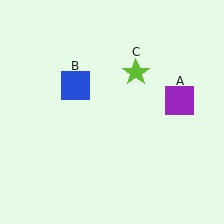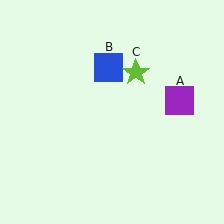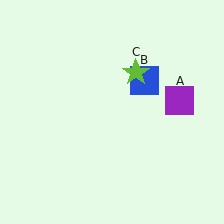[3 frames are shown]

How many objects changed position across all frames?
1 object changed position: blue square (object B).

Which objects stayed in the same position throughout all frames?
Purple square (object A) and lime star (object C) remained stationary.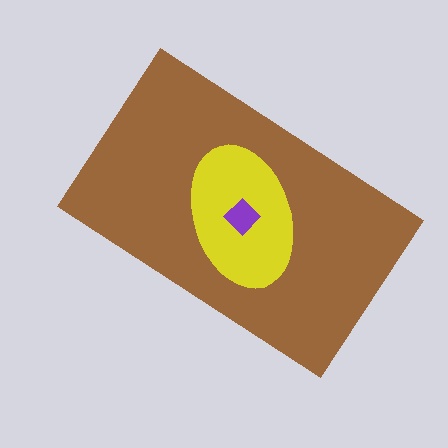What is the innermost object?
The purple diamond.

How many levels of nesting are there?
3.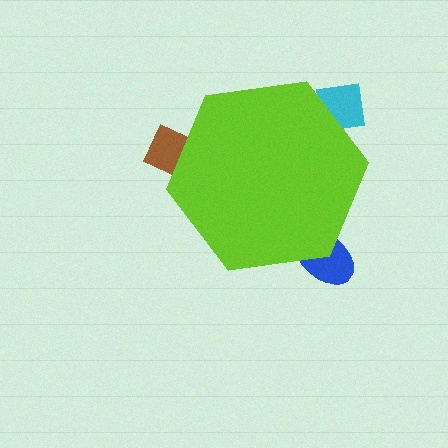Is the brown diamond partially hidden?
Yes, the brown diamond is partially hidden behind the lime hexagon.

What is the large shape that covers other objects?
A lime hexagon.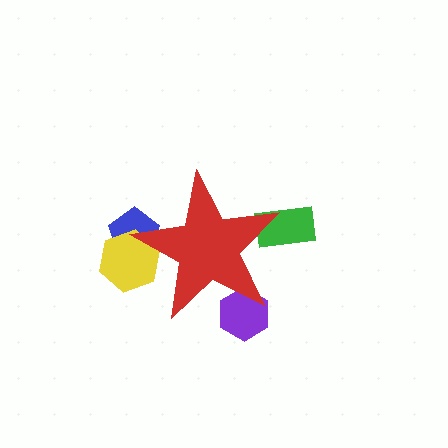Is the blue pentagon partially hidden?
Yes, the blue pentagon is partially hidden behind the red star.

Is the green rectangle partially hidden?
Yes, the green rectangle is partially hidden behind the red star.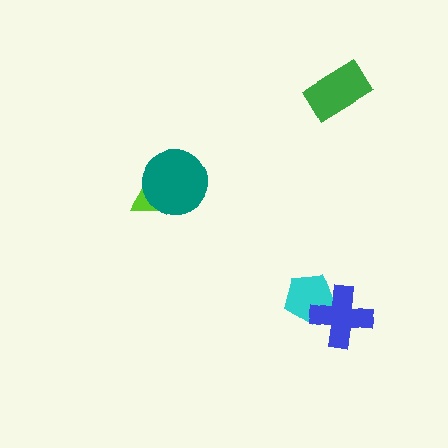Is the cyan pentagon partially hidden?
Yes, it is partially covered by another shape.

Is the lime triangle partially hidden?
Yes, it is partially covered by another shape.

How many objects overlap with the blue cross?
1 object overlaps with the blue cross.